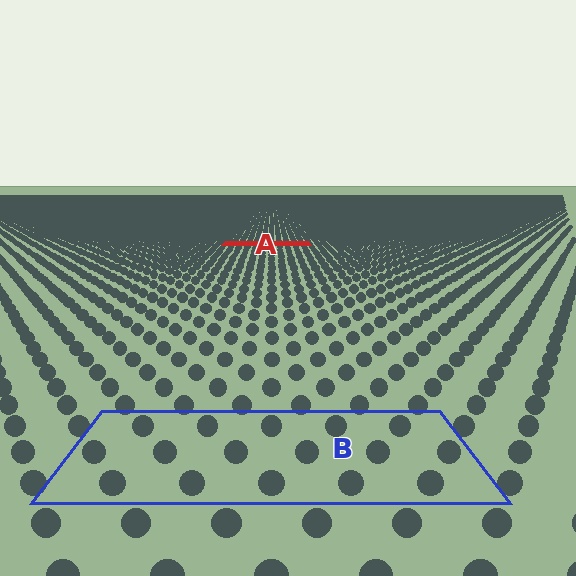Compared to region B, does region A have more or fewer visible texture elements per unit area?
Region A has more texture elements per unit area — they are packed more densely because it is farther away.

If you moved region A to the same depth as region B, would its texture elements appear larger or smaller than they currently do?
They would appear larger. At a closer depth, the same texture elements are projected at a bigger on-screen size.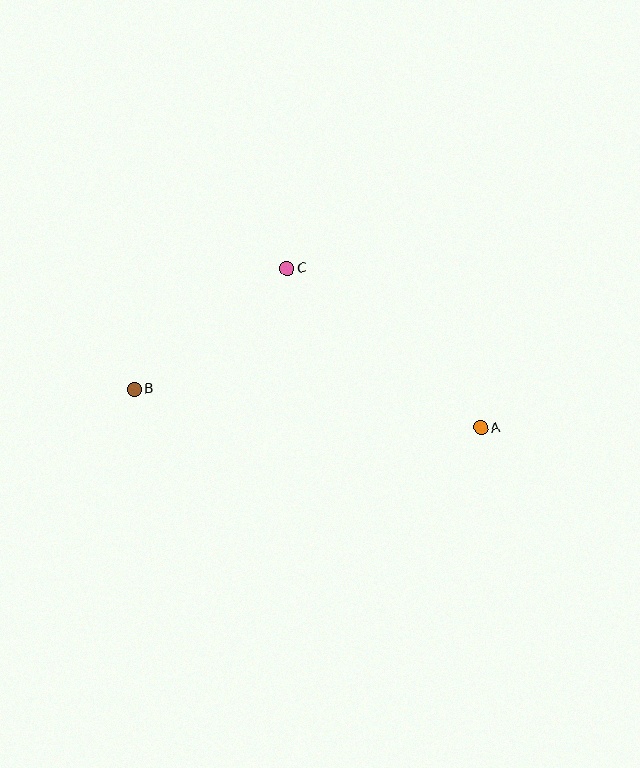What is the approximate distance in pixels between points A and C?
The distance between A and C is approximately 251 pixels.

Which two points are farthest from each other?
Points A and B are farthest from each other.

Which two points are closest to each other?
Points B and C are closest to each other.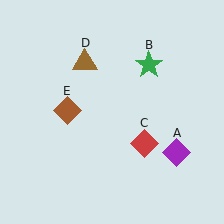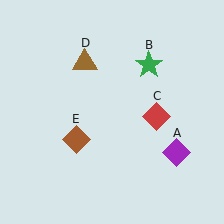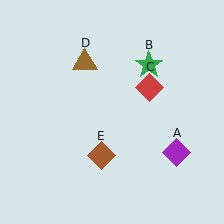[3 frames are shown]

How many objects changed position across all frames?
2 objects changed position: red diamond (object C), brown diamond (object E).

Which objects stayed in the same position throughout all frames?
Purple diamond (object A) and green star (object B) and brown triangle (object D) remained stationary.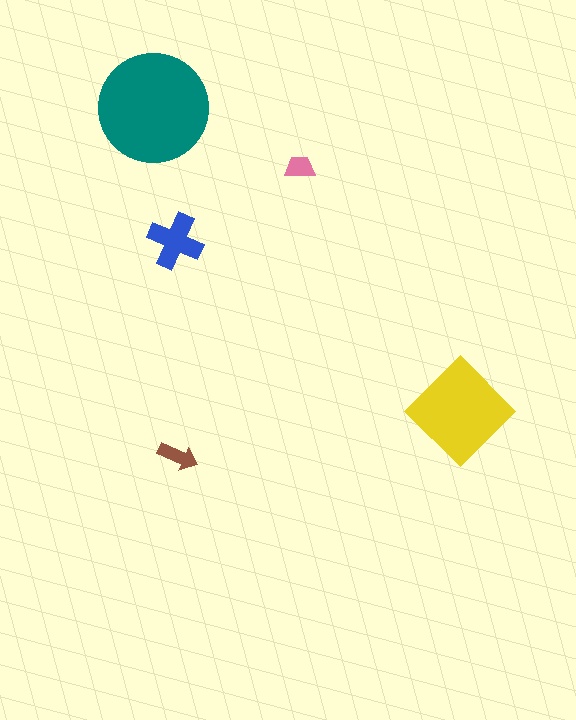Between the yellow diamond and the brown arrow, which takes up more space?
The yellow diamond.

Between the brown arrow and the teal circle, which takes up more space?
The teal circle.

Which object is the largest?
The teal circle.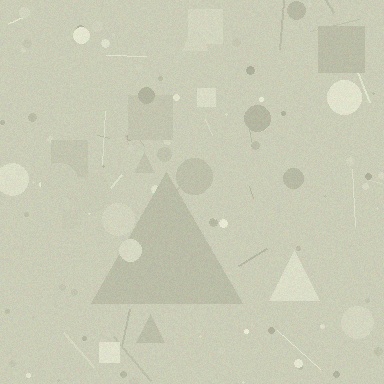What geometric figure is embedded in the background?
A triangle is embedded in the background.